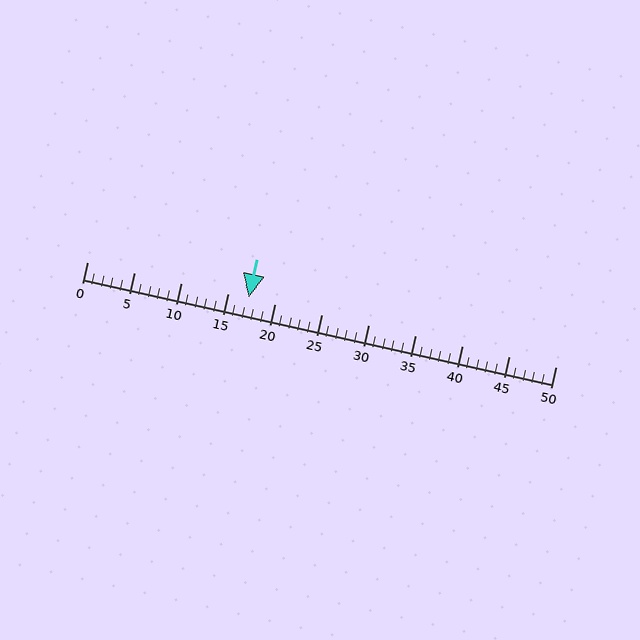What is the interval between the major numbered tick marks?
The major tick marks are spaced 5 units apart.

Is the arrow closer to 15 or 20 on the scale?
The arrow is closer to 15.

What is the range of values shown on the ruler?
The ruler shows values from 0 to 50.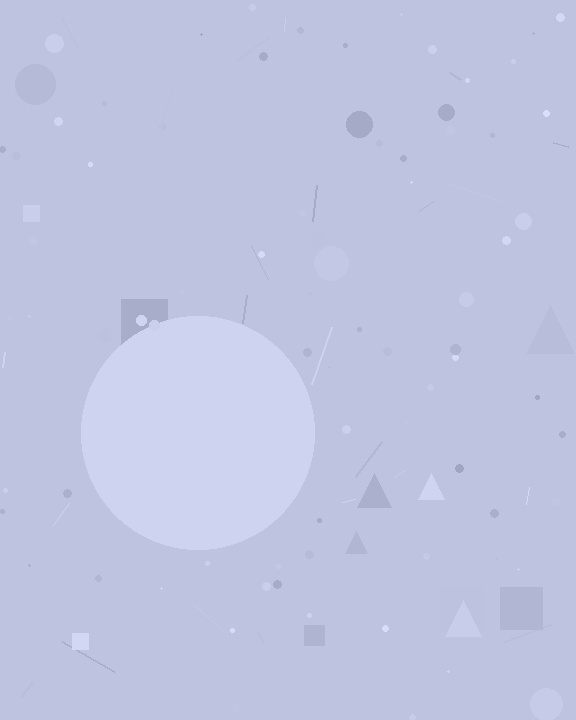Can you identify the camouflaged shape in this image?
The camouflaged shape is a circle.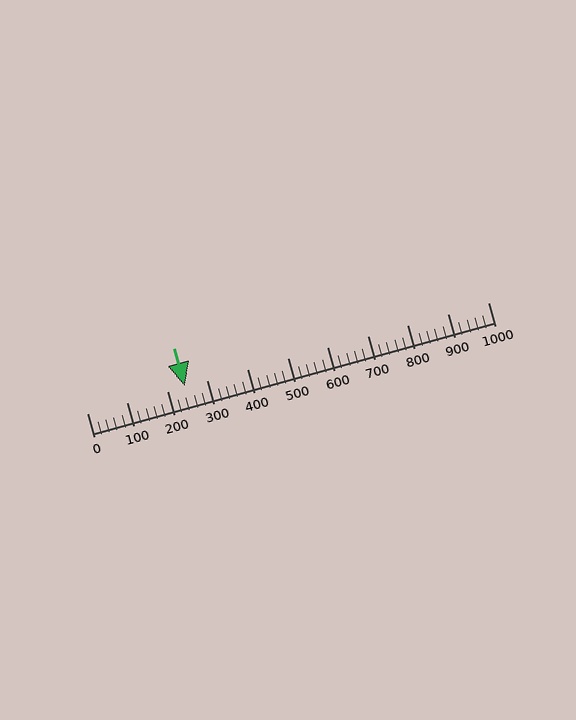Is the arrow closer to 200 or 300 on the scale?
The arrow is closer to 200.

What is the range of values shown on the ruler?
The ruler shows values from 0 to 1000.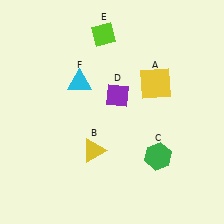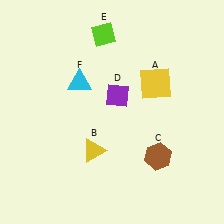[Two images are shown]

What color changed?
The hexagon (C) changed from green in Image 1 to brown in Image 2.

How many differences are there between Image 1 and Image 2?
There is 1 difference between the two images.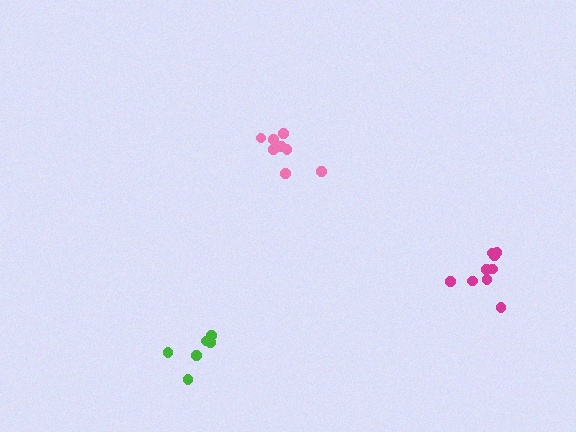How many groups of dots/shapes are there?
There are 3 groups.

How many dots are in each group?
Group 1: 8 dots, Group 2: 9 dots, Group 3: 6 dots (23 total).